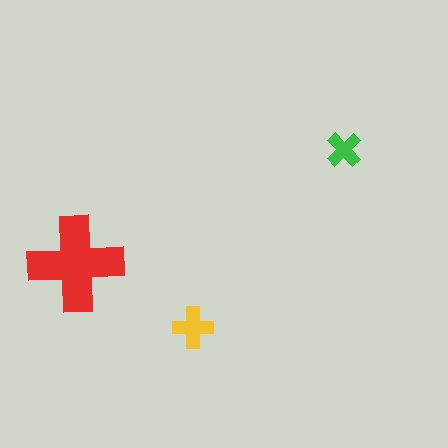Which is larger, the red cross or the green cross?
The red one.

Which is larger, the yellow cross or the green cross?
The yellow one.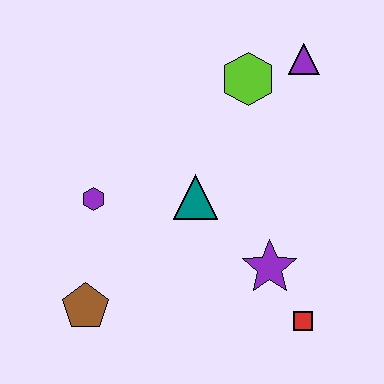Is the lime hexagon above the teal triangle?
Yes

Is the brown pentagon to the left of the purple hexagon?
Yes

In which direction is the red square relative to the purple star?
The red square is below the purple star.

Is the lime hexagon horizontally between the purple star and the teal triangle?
Yes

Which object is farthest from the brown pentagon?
The purple triangle is farthest from the brown pentagon.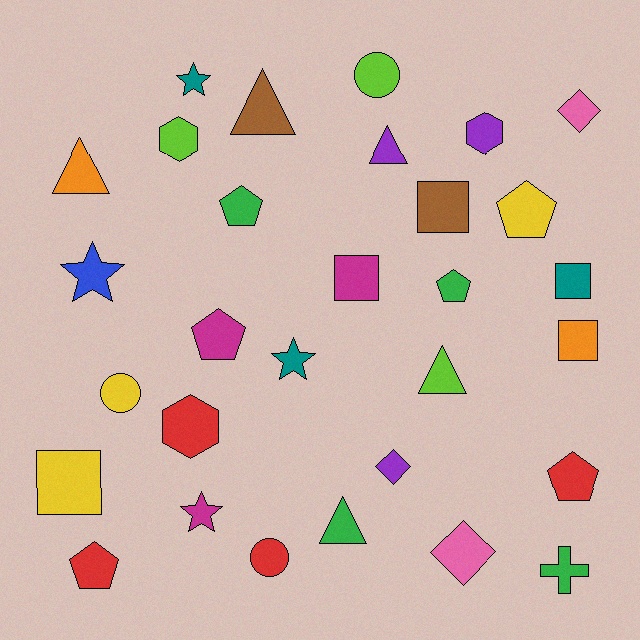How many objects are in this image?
There are 30 objects.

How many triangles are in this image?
There are 5 triangles.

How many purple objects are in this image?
There are 3 purple objects.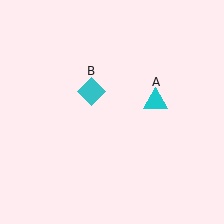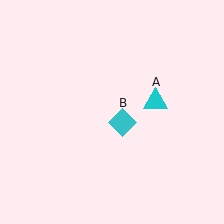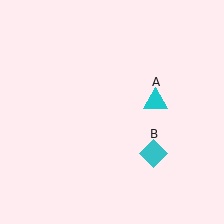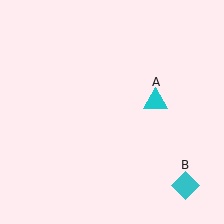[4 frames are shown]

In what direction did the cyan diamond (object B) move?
The cyan diamond (object B) moved down and to the right.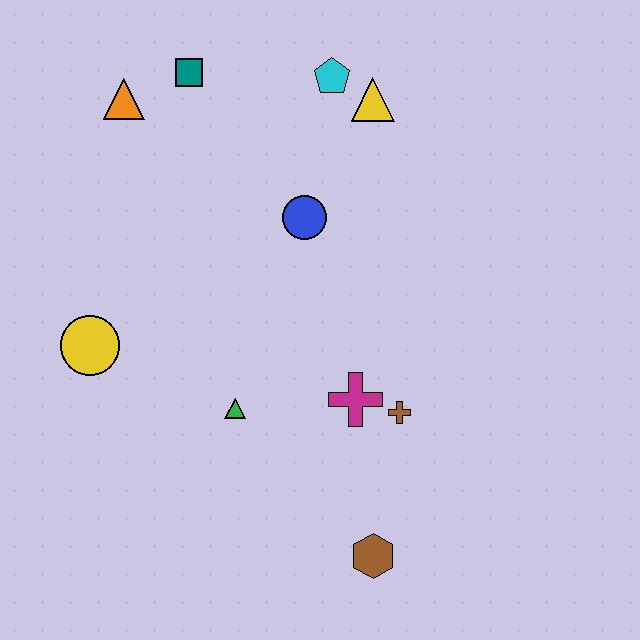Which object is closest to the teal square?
The orange triangle is closest to the teal square.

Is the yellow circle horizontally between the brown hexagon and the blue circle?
No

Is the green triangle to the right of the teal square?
Yes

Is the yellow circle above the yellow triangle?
No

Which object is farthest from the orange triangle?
The brown hexagon is farthest from the orange triangle.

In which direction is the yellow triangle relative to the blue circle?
The yellow triangle is above the blue circle.